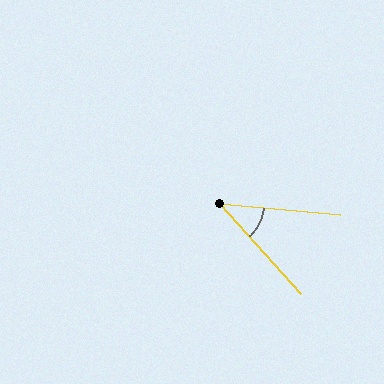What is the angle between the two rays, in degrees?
Approximately 43 degrees.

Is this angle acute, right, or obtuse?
It is acute.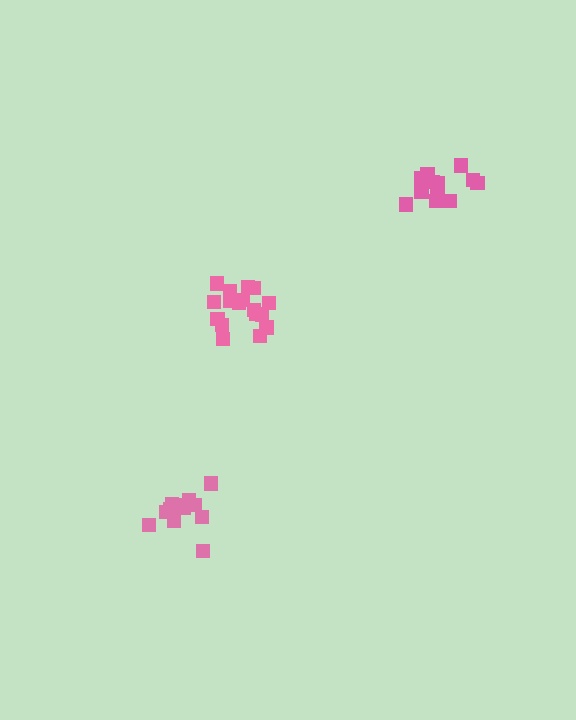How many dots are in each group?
Group 1: 13 dots, Group 2: 13 dots, Group 3: 17 dots (43 total).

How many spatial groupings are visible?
There are 3 spatial groupings.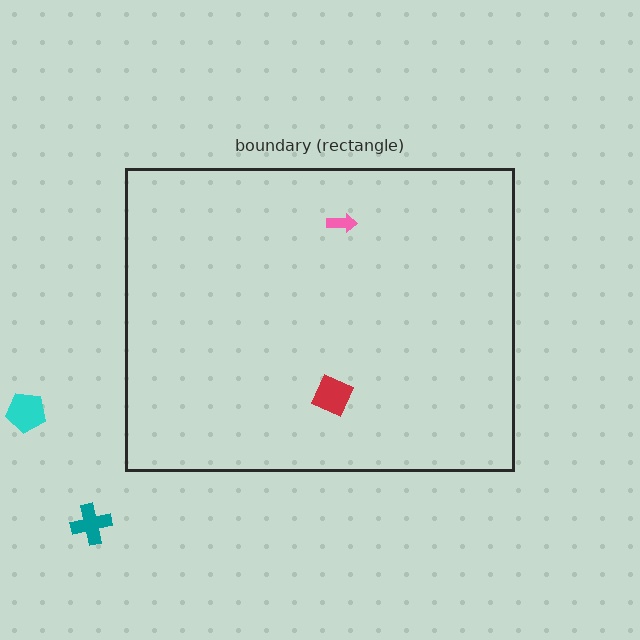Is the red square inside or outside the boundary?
Inside.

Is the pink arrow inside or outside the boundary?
Inside.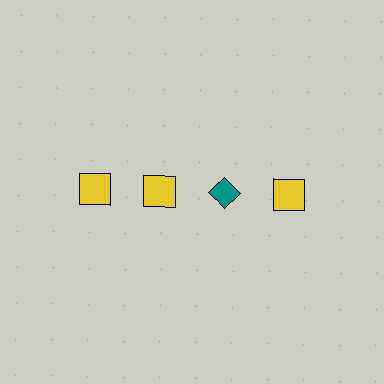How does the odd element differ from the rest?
It differs in both color (teal instead of yellow) and shape (diamond instead of square).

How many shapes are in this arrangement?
There are 4 shapes arranged in a grid pattern.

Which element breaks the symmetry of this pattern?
The teal diamond in the top row, center column breaks the symmetry. All other shapes are yellow squares.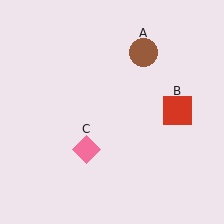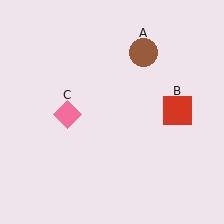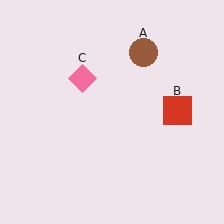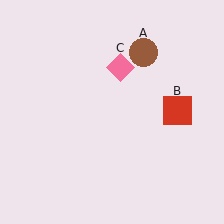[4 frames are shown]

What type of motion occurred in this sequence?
The pink diamond (object C) rotated clockwise around the center of the scene.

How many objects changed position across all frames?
1 object changed position: pink diamond (object C).